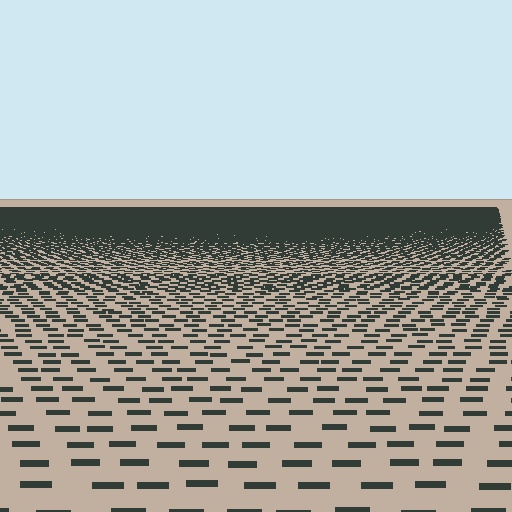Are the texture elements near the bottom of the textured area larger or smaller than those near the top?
Larger. Near the bottom, elements are closer to the viewer and appear at a bigger on-screen size.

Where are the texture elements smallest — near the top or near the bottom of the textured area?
Near the top.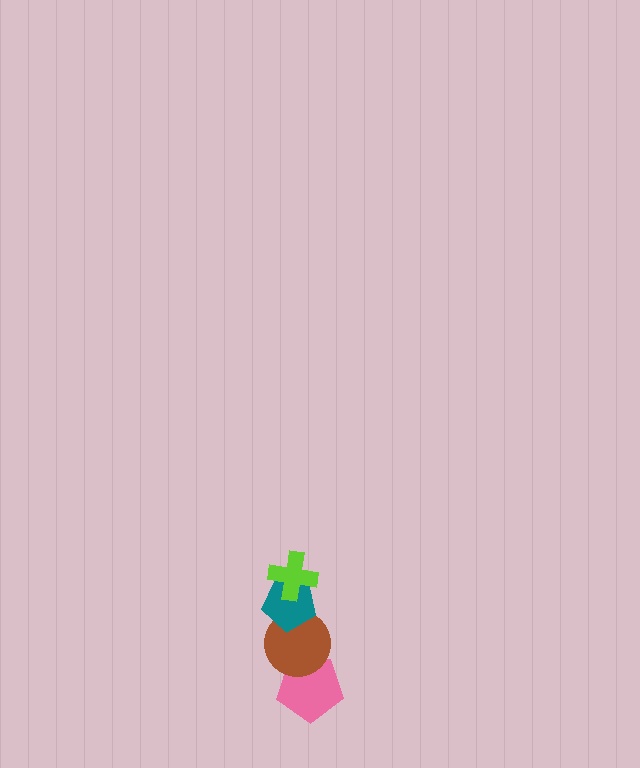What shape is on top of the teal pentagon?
The lime cross is on top of the teal pentagon.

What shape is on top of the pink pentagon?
The brown circle is on top of the pink pentagon.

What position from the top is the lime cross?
The lime cross is 1st from the top.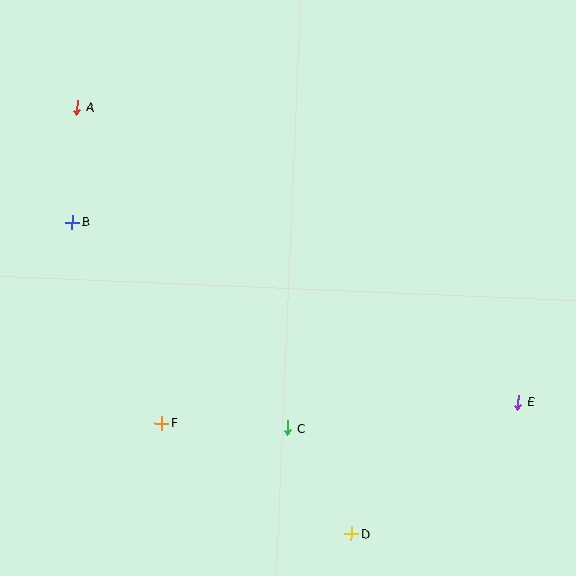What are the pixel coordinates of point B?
Point B is at (72, 222).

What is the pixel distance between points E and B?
The distance between E and B is 481 pixels.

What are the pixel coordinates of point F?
Point F is at (162, 423).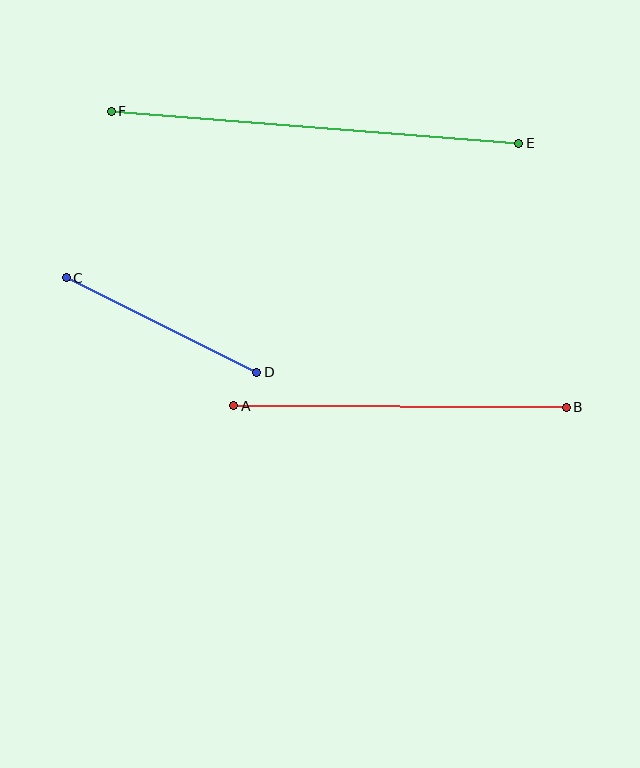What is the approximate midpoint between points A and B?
The midpoint is at approximately (400, 407) pixels.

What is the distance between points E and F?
The distance is approximately 409 pixels.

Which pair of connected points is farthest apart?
Points E and F are farthest apart.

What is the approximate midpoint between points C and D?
The midpoint is at approximately (161, 325) pixels.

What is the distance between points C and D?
The distance is approximately 212 pixels.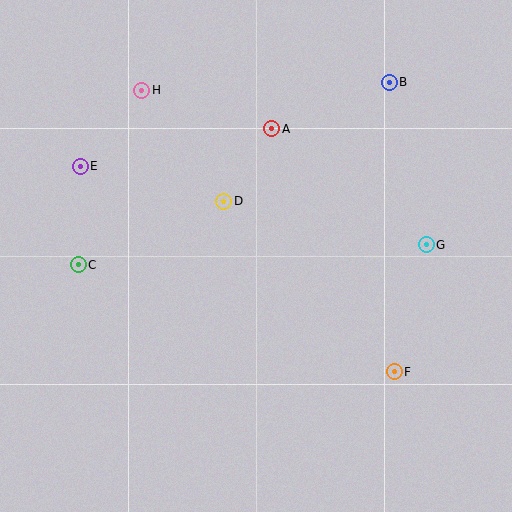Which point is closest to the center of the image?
Point D at (224, 201) is closest to the center.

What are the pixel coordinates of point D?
Point D is at (224, 201).